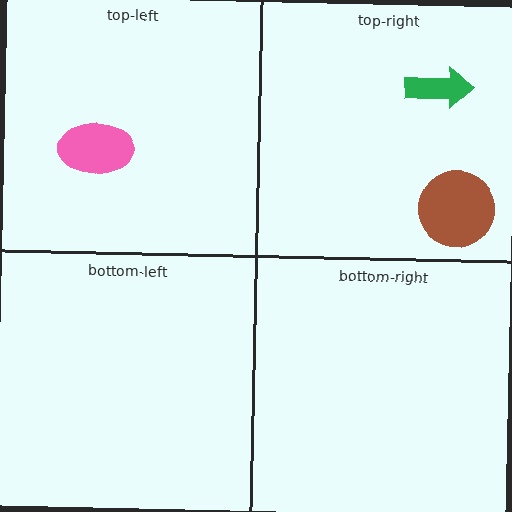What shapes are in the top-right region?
The green arrow, the brown circle.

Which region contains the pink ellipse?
The top-left region.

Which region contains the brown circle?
The top-right region.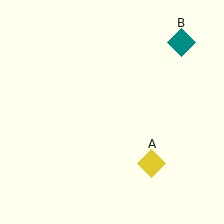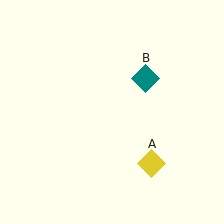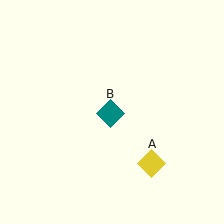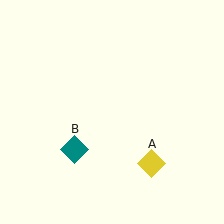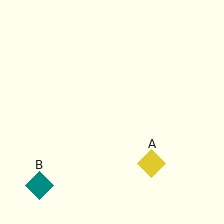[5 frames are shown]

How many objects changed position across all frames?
1 object changed position: teal diamond (object B).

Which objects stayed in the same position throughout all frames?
Yellow diamond (object A) remained stationary.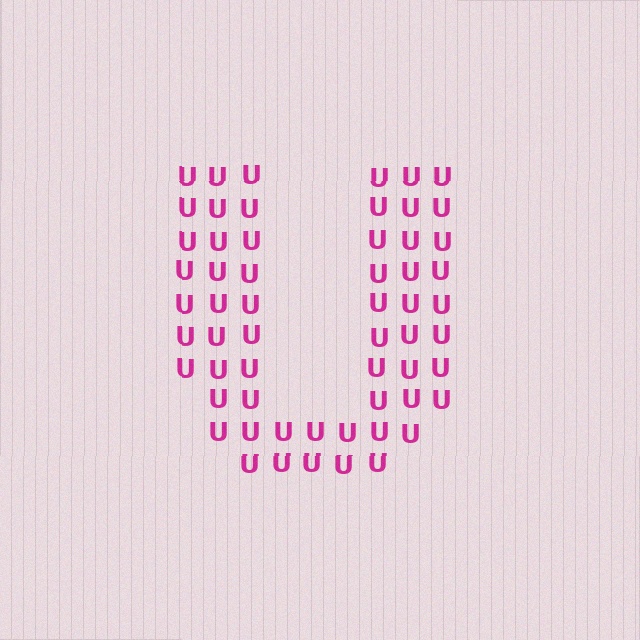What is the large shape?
The large shape is the letter U.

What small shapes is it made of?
It is made of small letter U's.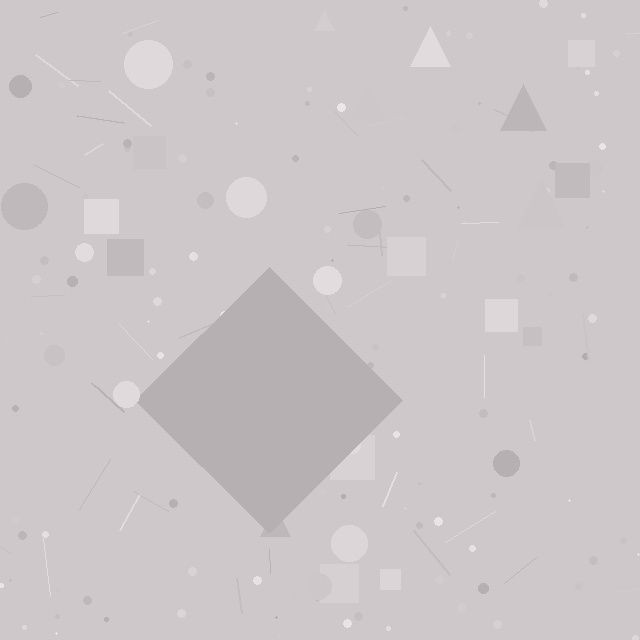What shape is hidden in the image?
A diamond is hidden in the image.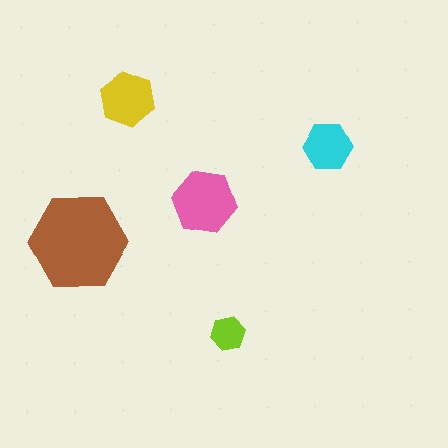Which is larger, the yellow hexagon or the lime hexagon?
The yellow one.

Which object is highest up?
The yellow hexagon is topmost.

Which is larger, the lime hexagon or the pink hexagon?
The pink one.